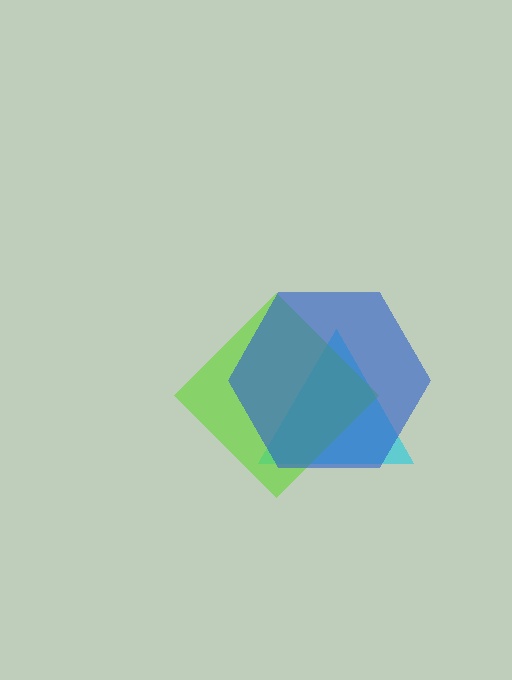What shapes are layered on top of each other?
The layered shapes are: a cyan triangle, a lime diamond, a blue hexagon.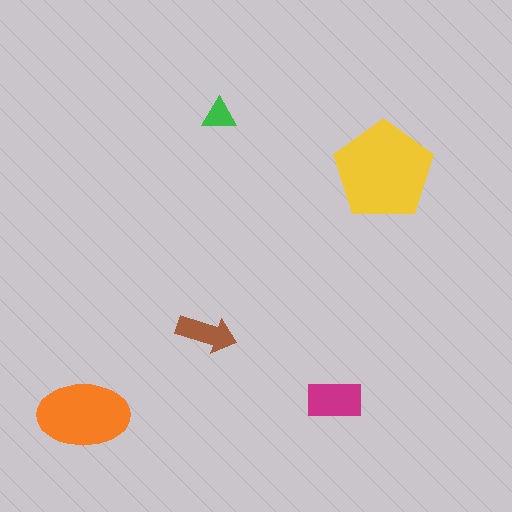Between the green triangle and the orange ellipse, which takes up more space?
The orange ellipse.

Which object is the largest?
The yellow pentagon.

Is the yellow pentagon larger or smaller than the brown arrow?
Larger.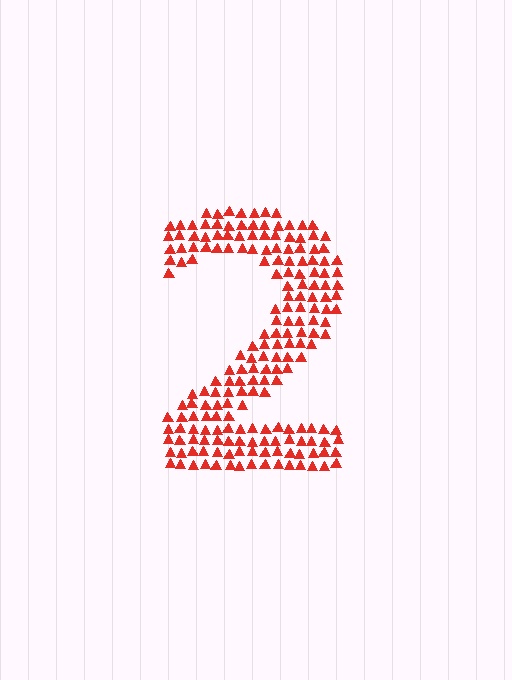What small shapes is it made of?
It is made of small triangles.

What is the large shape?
The large shape is the digit 2.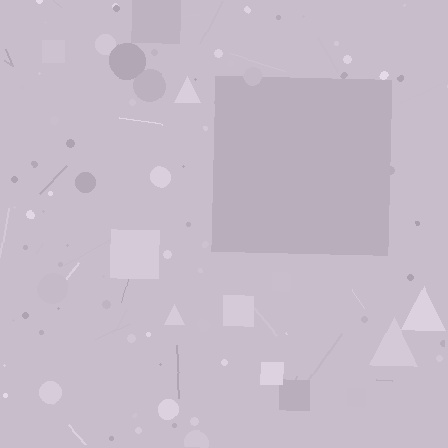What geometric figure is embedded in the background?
A square is embedded in the background.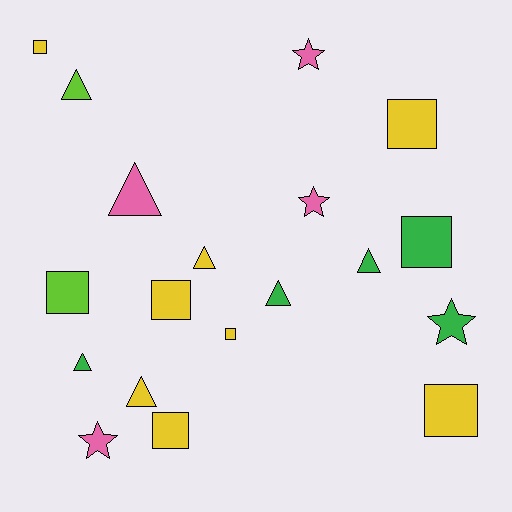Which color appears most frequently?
Yellow, with 8 objects.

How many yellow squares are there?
There are 6 yellow squares.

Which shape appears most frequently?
Square, with 8 objects.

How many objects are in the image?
There are 19 objects.